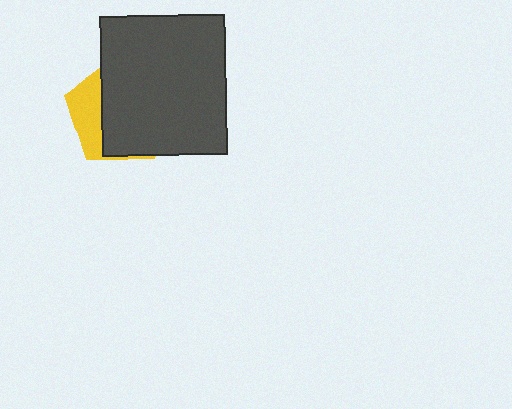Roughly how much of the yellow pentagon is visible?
A small part of it is visible (roughly 31%).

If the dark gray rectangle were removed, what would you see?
You would see the complete yellow pentagon.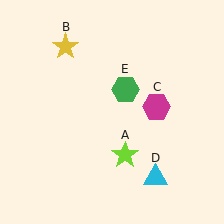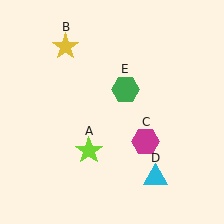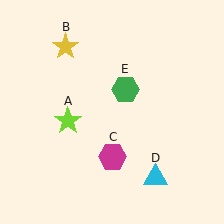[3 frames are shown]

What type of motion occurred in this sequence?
The lime star (object A), magenta hexagon (object C) rotated clockwise around the center of the scene.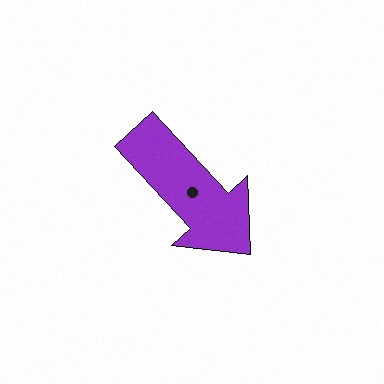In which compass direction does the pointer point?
Southeast.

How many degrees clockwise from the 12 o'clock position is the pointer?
Approximately 137 degrees.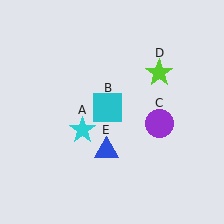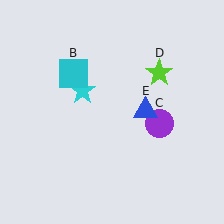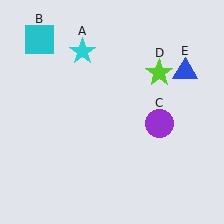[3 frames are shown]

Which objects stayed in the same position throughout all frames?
Purple circle (object C) and lime star (object D) remained stationary.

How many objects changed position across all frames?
3 objects changed position: cyan star (object A), cyan square (object B), blue triangle (object E).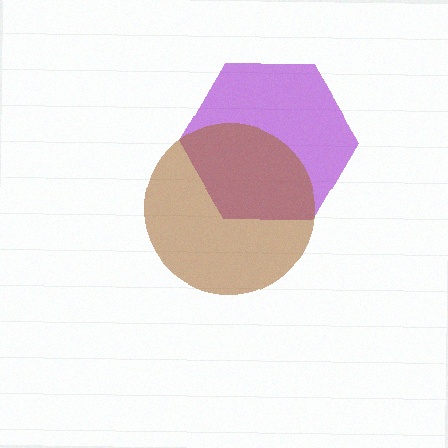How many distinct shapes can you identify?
There are 2 distinct shapes: a purple hexagon, a brown circle.